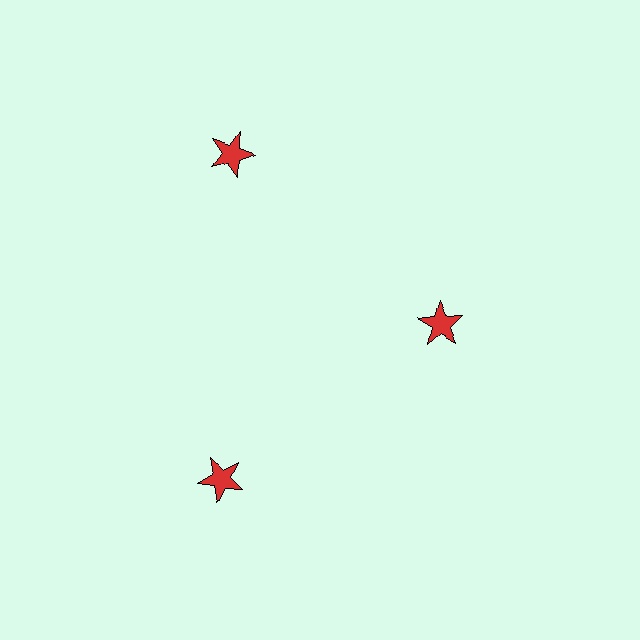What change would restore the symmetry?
The symmetry would be restored by moving it outward, back onto the ring so that all 3 stars sit at equal angles and equal distance from the center.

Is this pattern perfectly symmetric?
No. The 3 red stars are arranged in a ring, but one element near the 3 o'clock position is pulled inward toward the center, breaking the 3-fold rotational symmetry.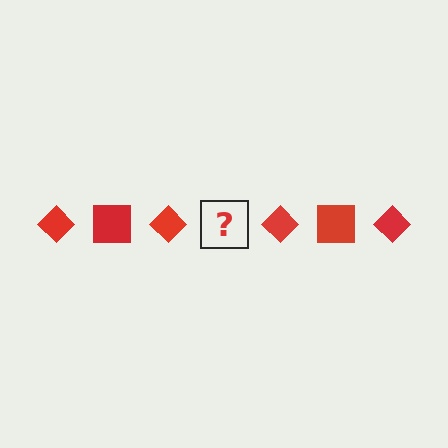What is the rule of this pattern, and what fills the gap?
The rule is that the pattern cycles through diamond, square shapes in red. The gap should be filled with a red square.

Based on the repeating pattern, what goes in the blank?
The blank should be a red square.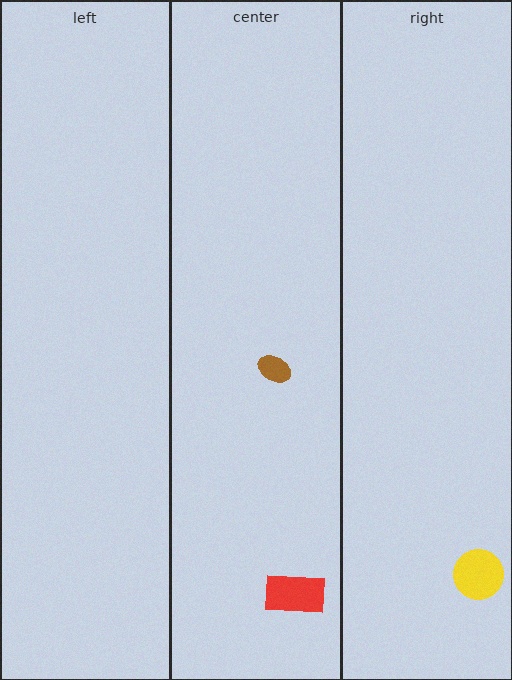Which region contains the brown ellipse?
The center region.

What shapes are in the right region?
The yellow circle.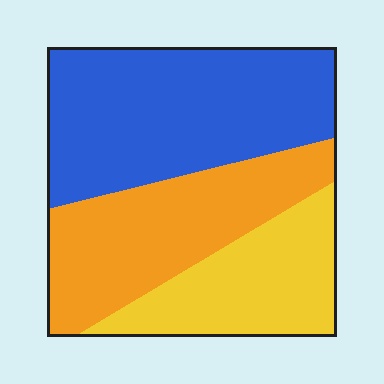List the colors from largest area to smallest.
From largest to smallest: blue, orange, yellow.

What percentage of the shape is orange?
Orange takes up about one third (1/3) of the shape.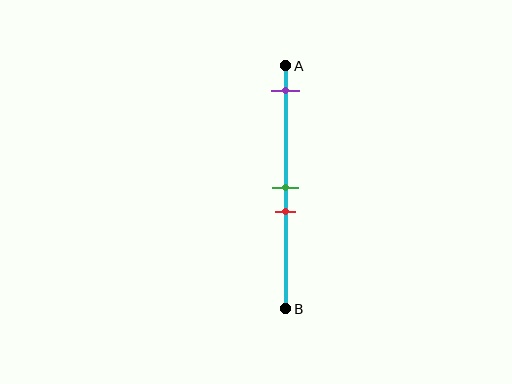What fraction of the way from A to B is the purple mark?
The purple mark is approximately 10% (0.1) of the way from A to B.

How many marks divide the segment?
There are 3 marks dividing the segment.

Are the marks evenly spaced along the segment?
No, the marks are not evenly spaced.